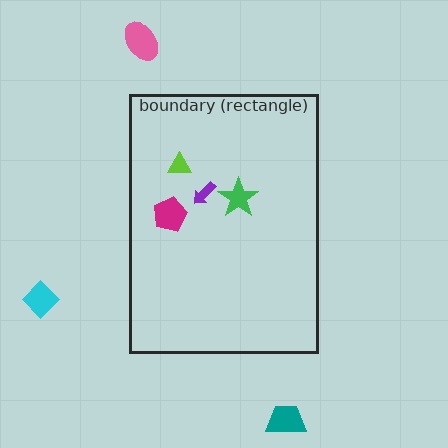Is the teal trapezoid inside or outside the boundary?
Outside.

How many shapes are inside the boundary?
4 inside, 3 outside.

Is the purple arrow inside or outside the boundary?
Inside.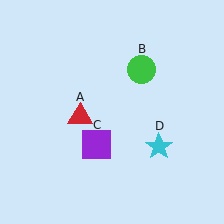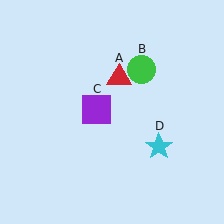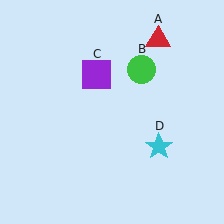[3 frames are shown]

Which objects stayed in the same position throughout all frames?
Green circle (object B) and cyan star (object D) remained stationary.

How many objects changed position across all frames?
2 objects changed position: red triangle (object A), purple square (object C).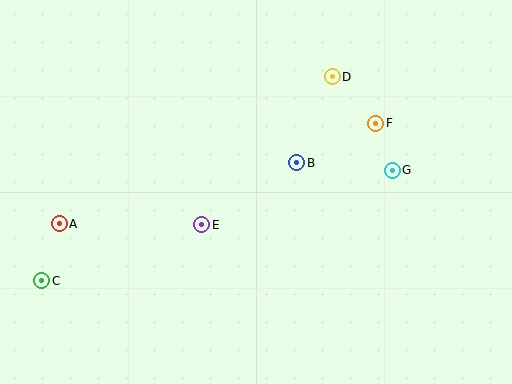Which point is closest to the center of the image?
Point B at (297, 163) is closest to the center.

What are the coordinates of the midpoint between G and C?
The midpoint between G and C is at (217, 225).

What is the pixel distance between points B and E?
The distance between B and E is 114 pixels.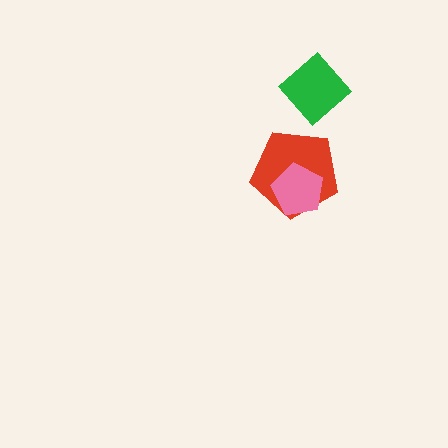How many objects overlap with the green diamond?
0 objects overlap with the green diamond.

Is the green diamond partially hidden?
No, no other shape covers it.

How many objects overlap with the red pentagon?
1 object overlaps with the red pentagon.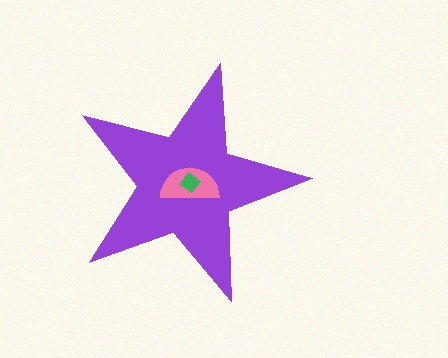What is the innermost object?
The green diamond.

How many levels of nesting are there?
3.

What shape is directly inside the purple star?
The pink semicircle.